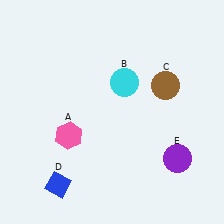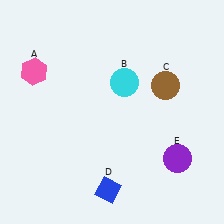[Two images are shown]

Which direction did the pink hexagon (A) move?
The pink hexagon (A) moved up.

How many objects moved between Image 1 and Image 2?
2 objects moved between the two images.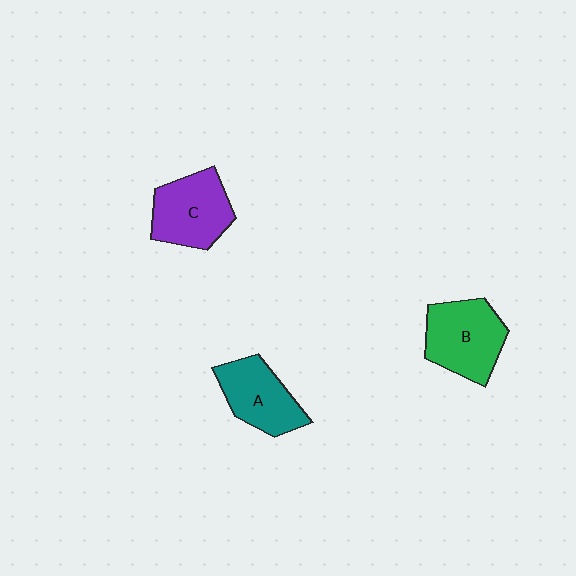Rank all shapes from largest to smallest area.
From largest to smallest: B (green), C (purple), A (teal).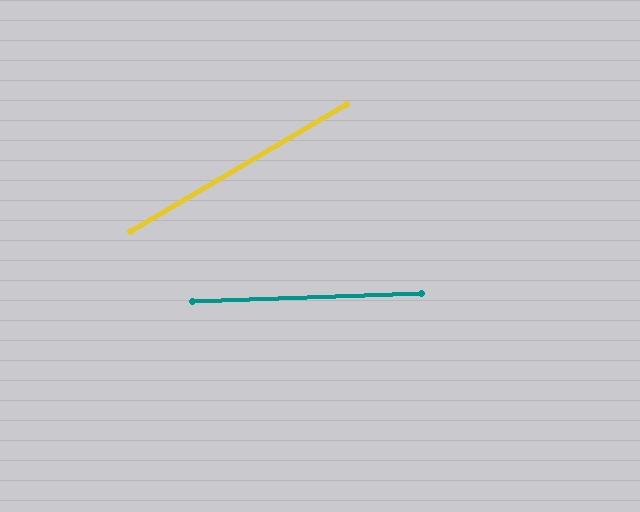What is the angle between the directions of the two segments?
Approximately 28 degrees.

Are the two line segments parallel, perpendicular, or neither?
Neither parallel nor perpendicular — they differ by about 28°.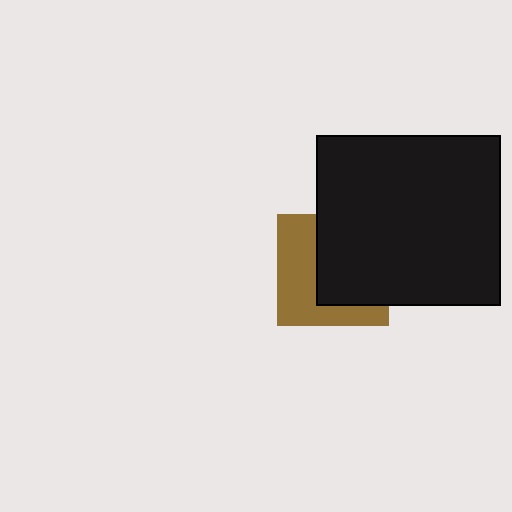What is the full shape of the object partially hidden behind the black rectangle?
The partially hidden object is a brown square.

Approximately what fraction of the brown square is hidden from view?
Roughly 54% of the brown square is hidden behind the black rectangle.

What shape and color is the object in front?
The object in front is a black rectangle.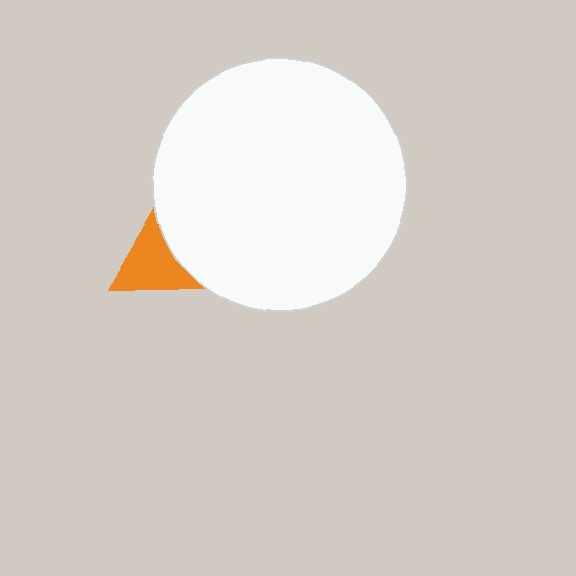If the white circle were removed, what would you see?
You would see the complete orange triangle.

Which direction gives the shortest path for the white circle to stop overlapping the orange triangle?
Moving right gives the shortest separation.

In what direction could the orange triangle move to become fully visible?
The orange triangle could move left. That would shift it out from behind the white circle entirely.